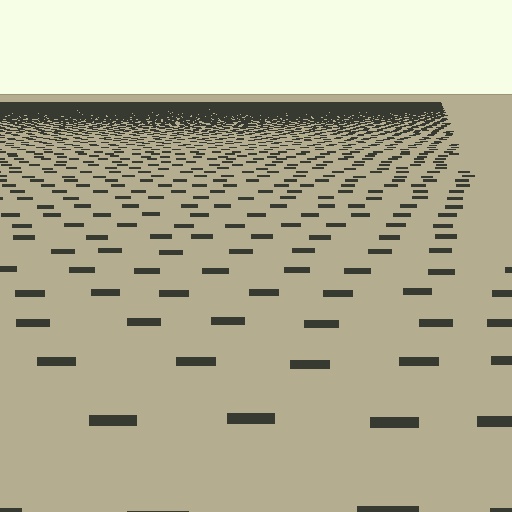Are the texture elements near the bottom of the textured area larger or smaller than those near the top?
Larger. Near the bottom, elements are closer to the viewer and appear at a bigger on-screen size.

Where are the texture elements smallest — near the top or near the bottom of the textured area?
Near the top.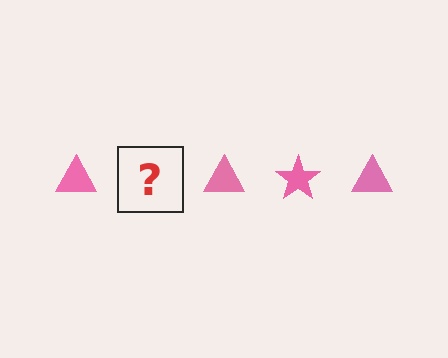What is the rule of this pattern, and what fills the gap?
The rule is that the pattern cycles through triangle, star shapes in pink. The gap should be filled with a pink star.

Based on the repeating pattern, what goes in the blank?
The blank should be a pink star.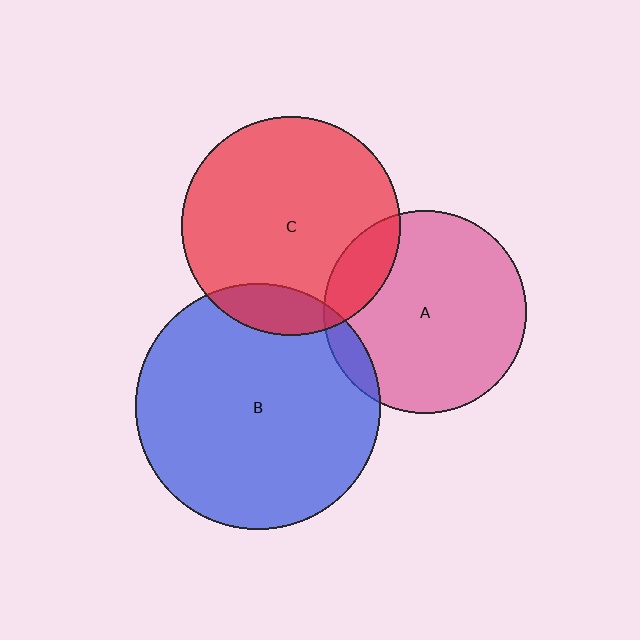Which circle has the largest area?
Circle B (blue).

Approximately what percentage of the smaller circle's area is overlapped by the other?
Approximately 10%.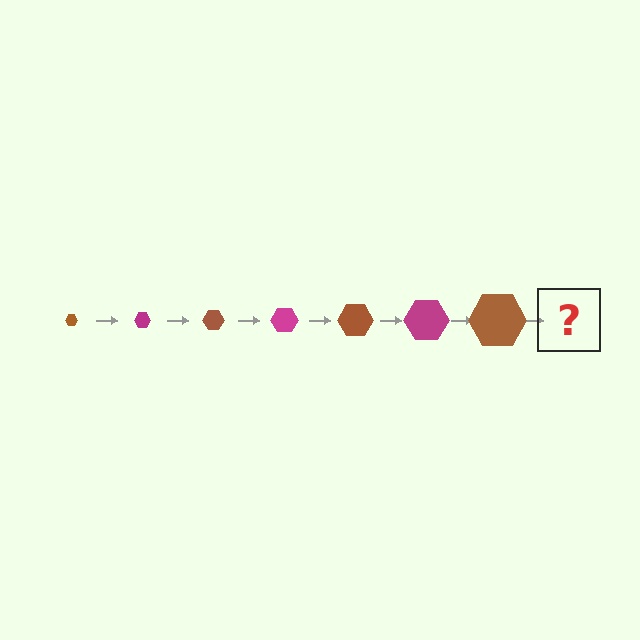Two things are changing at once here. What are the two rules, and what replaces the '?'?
The two rules are that the hexagon grows larger each step and the color cycles through brown and magenta. The '?' should be a magenta hexagon, larger than the previous one.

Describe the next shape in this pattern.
It should be a magenta hexagon, larger than the previous one.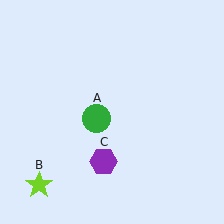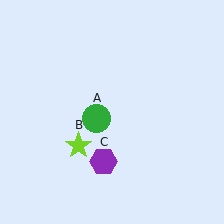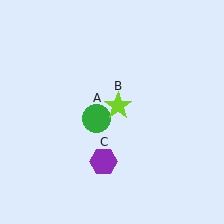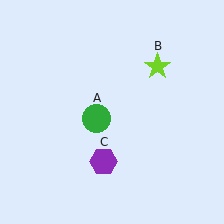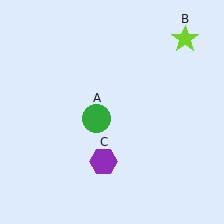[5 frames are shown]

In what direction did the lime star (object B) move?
The lime star (object B) moved up and to the right.